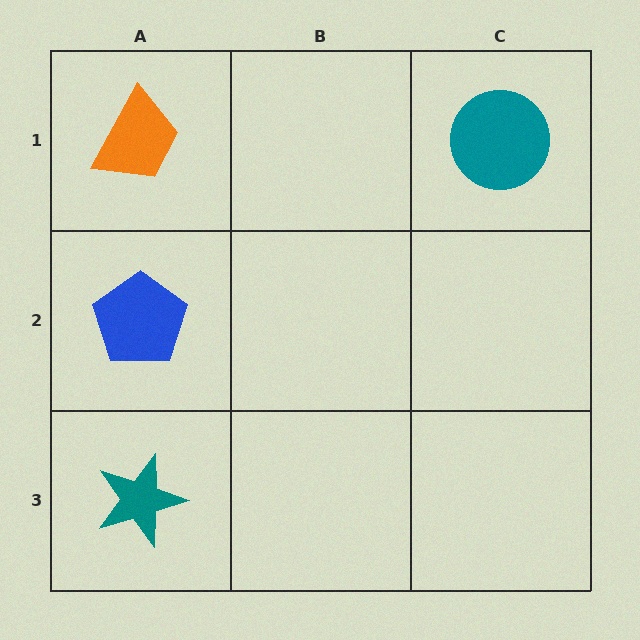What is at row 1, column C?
A teal circle.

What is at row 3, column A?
A teal star.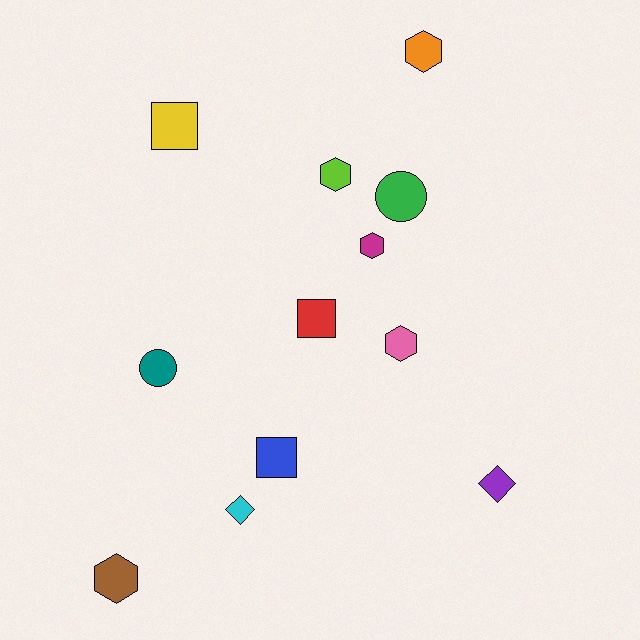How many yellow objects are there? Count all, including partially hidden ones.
There is 1 yellow object.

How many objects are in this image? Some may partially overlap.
There are 12 objects.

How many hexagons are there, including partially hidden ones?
There are 5 hexagons.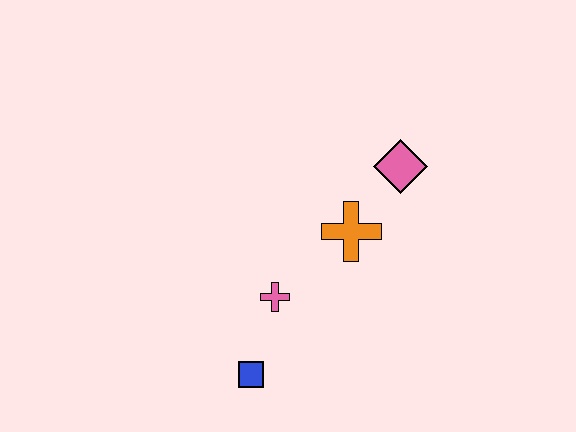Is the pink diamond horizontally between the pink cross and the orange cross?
No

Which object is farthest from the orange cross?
The blue square is farthest from the orange cross.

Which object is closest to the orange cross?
The pink diamond is closest to the orange cross.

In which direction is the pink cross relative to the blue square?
The pink cross is above the blue square.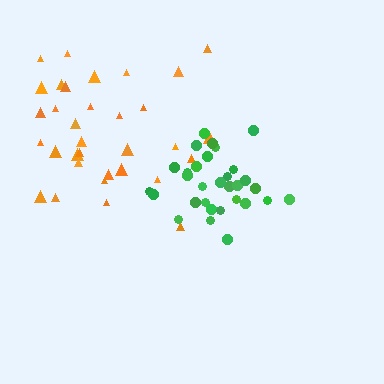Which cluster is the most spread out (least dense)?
Orange.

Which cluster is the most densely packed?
Green.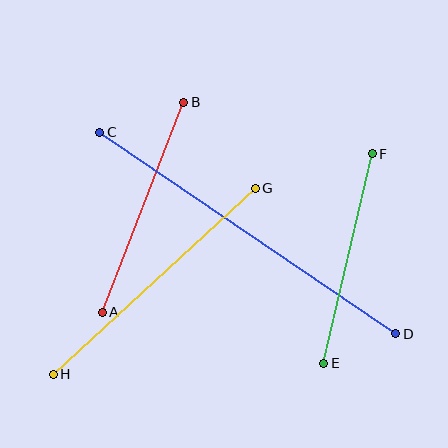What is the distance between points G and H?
The distance is approximately 275 pixels.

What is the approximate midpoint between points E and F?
The midpoint is at approximately (348, 259) pixels.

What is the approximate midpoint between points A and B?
The midpoint is at approximately (143, 207) pixels.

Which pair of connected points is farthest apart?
Points C and D are farthest apart.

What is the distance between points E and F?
The distance is approximately 215 pixels.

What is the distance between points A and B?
The distance is approximately 225 pixels.